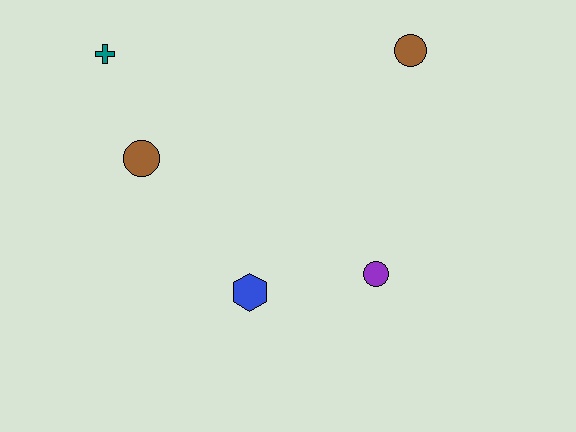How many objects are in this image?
There are 5 objects.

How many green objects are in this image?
There are no green objects.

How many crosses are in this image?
There is 1 cross.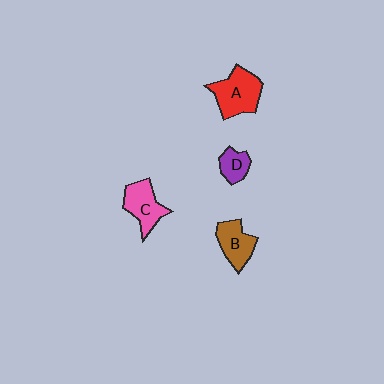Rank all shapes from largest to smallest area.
From largest to smallest: A (red), C (pink), B (brown), D (purple).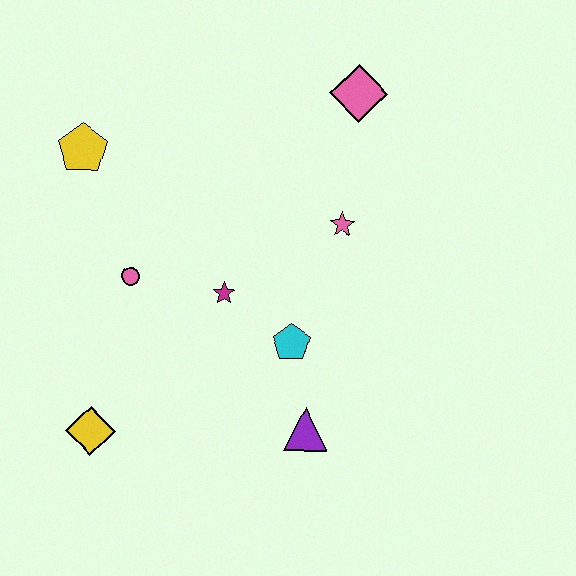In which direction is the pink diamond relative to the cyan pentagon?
The pink diamond is above the cyan pentagon.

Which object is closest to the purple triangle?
The cyan pentagon is closest to the purple triangle.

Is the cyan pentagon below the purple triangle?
No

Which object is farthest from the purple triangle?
The yellow pentagon is farthest from the purple triangle.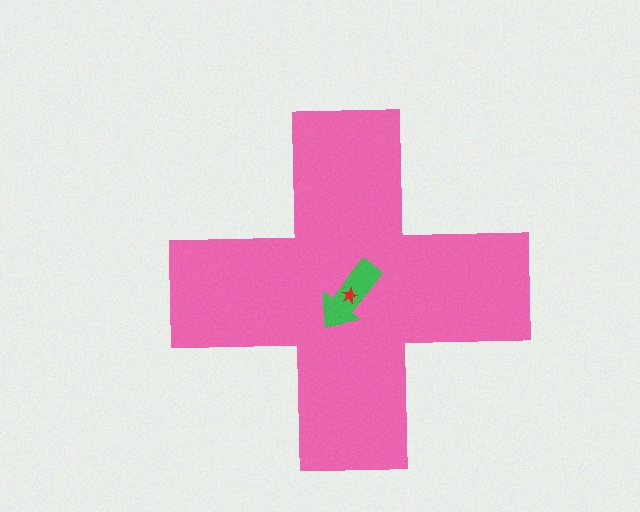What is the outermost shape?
The pink cross.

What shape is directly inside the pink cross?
The green arrow.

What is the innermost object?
The red star.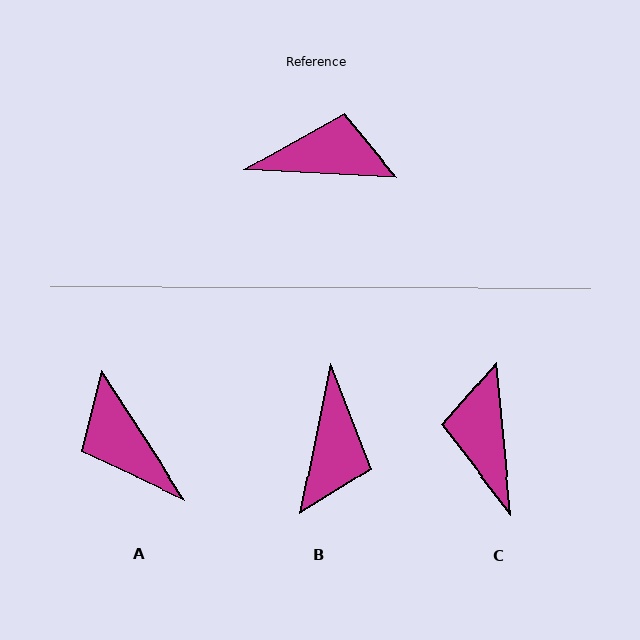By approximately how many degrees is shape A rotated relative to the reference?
Approximately 126 degrees counter-clockwise.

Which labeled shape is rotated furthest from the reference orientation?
A, about 126 degrees away.